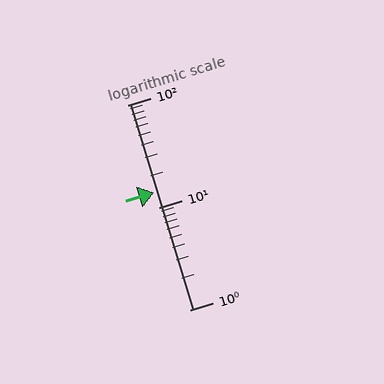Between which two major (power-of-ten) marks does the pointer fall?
The pointer is between 10 and 100.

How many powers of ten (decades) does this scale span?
The scale spans 2 decades, from 1 to 100.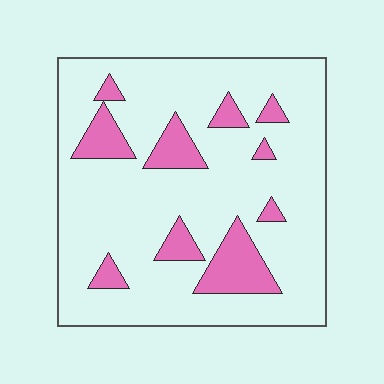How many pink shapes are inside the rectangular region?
10.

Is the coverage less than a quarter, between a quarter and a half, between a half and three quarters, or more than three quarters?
Less than a quarter.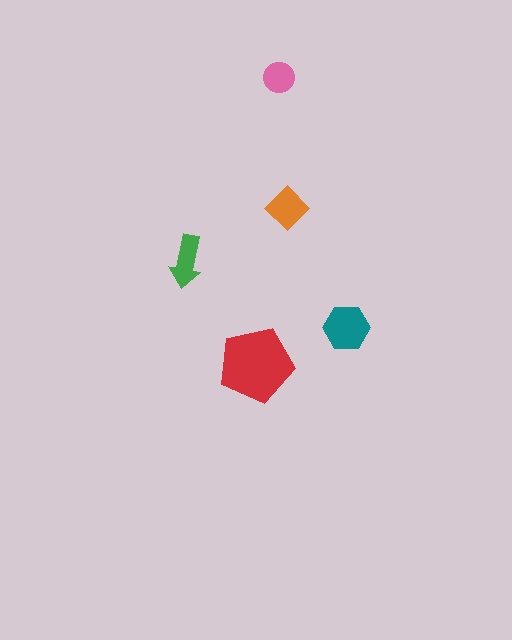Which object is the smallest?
The pink circle.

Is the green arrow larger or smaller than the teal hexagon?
Smaller.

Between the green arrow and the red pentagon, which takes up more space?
The red pentagon.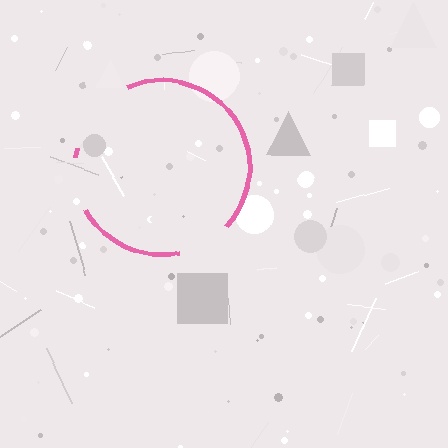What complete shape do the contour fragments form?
The contour fragments form a circle.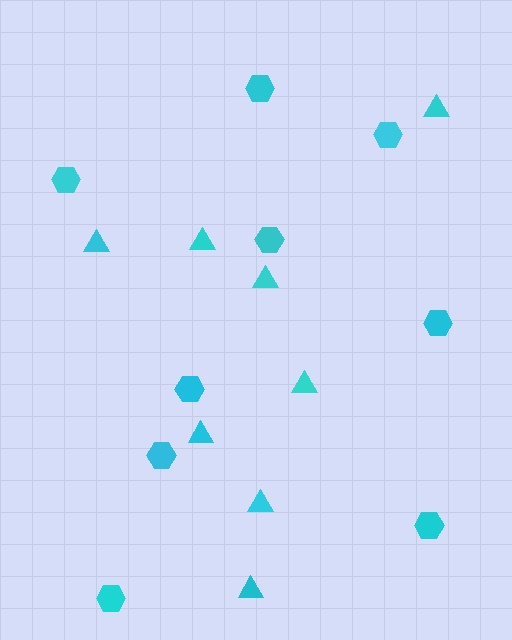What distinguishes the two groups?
There are 2 groups: one group of triangles (8) and one group of hexagons (9).